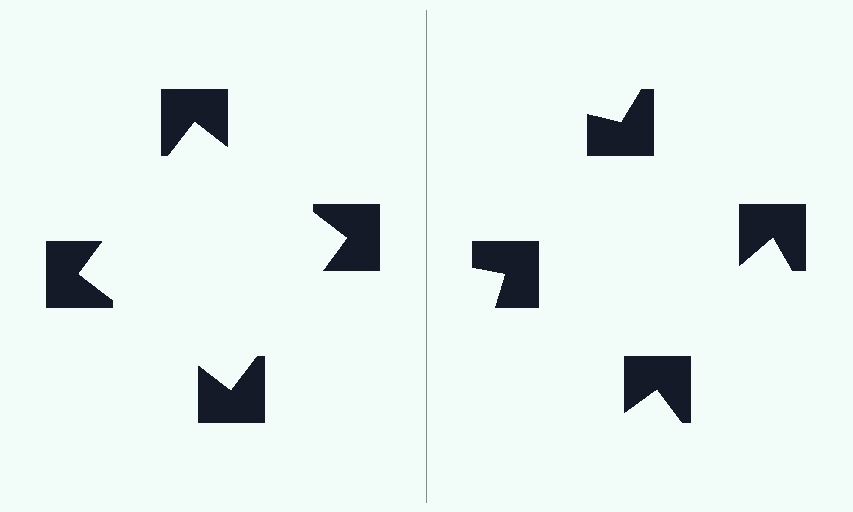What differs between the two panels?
The notched squares are positioned identically on both sides; only the wedge orientations differ. On the left they align to a square; on the right they are misaligned.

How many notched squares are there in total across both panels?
8 — 4 on each side.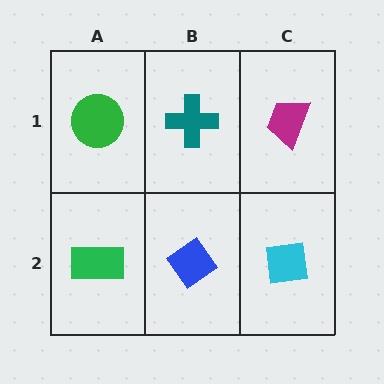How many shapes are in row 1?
3 shapes.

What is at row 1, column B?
A teal cross.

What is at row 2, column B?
A blue diamond.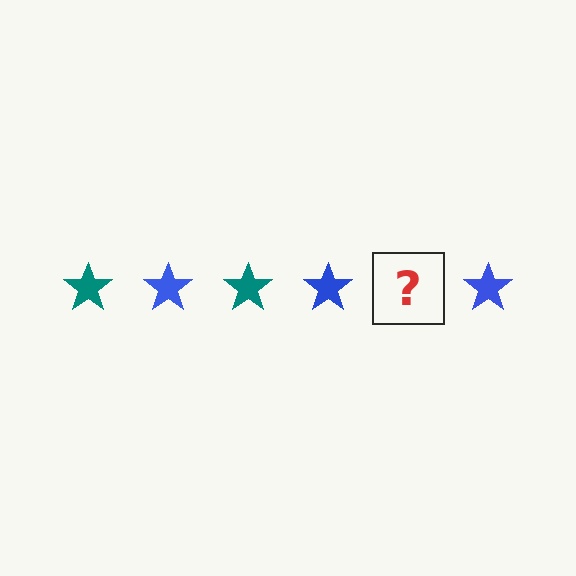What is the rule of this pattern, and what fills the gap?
The rule is that the pattern cycles through teal, blue stars. The gap should be filled with a teal star.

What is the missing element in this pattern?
The missing element is a teal star.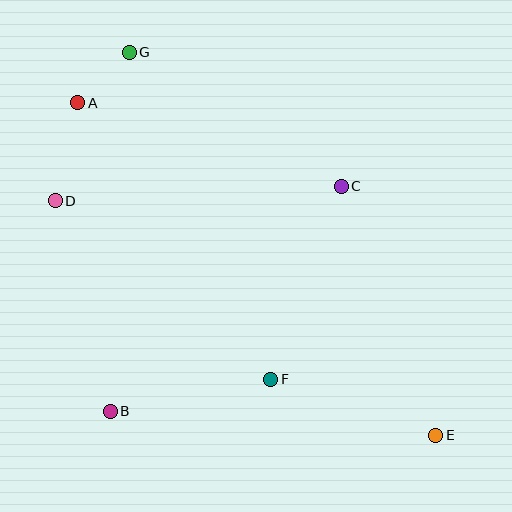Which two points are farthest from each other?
Points E and G are farthest from each other.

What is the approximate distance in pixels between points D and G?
The distance between D and G is approximately 166 pixels.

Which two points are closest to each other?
Points A and G are closest to each other.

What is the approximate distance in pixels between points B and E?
The distance between B and E is approximately 326 pixels.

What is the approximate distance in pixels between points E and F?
The distance between E and F is approximately 174 pixels.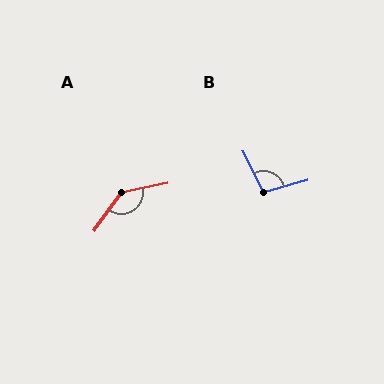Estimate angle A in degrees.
Approximately 137 degrees.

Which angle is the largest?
A, at approximately 137 degrees.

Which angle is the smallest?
B, at approximately 100 degrees.